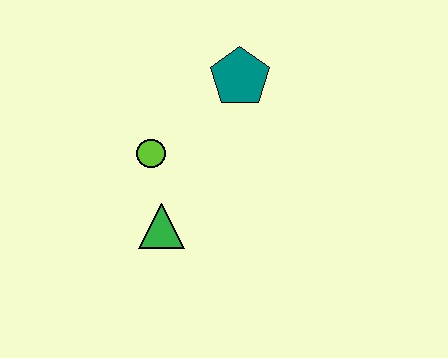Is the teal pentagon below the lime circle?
No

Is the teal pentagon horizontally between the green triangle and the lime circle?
No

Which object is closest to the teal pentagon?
The lime circle is closest to the teal pentagon.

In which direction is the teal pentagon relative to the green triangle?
The teal pentagon is above the green triangle.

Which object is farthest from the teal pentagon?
The green triangle is farthest from the teal pentagon.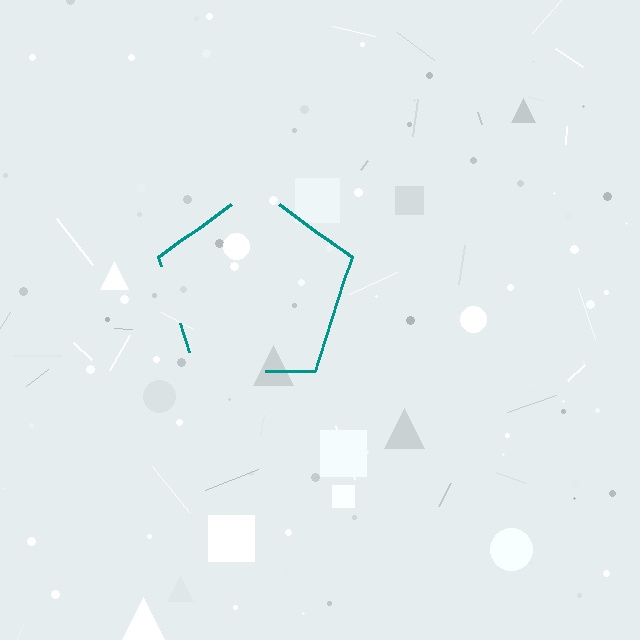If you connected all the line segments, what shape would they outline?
They would outline a pentagon.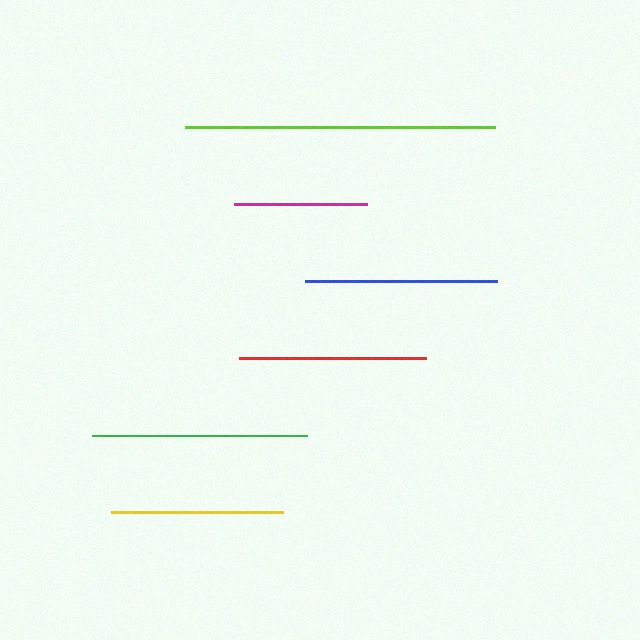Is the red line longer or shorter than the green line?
The green line is longer than the red line.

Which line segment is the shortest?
The magenta line is the shortest at approximately 133 pixels.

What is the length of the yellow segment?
The yellow segment is approximately 173 pixels long.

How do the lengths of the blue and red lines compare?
The blue and red lines are approximately the same length.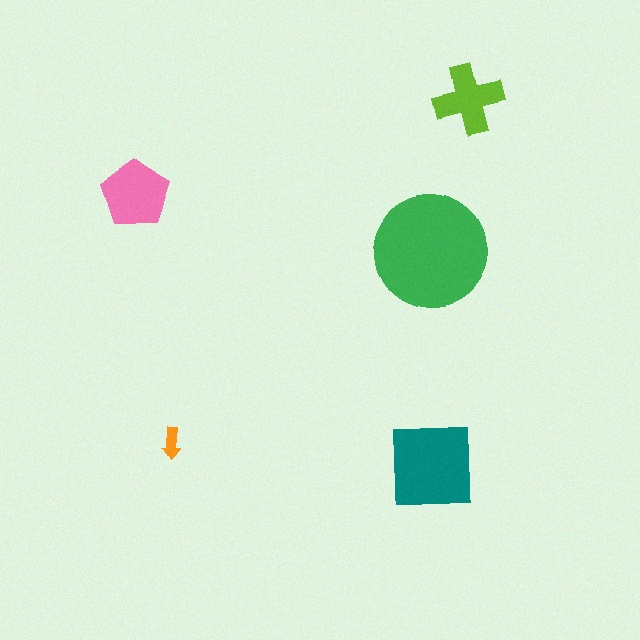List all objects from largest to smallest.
The green circle, the teal square, the pink pentagon, the lime cross, the orange arrow.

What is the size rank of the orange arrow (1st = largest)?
5th.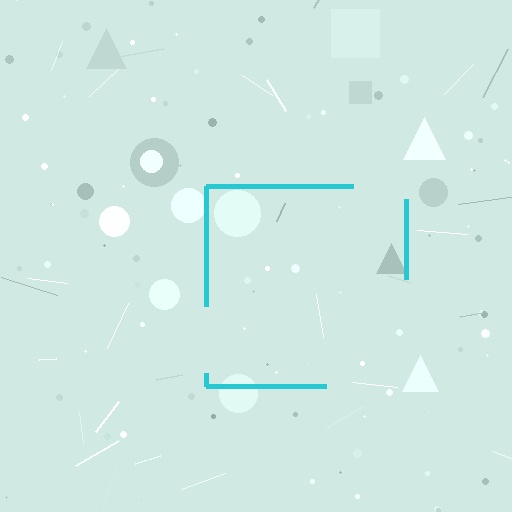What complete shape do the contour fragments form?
The contour fragments form a square.